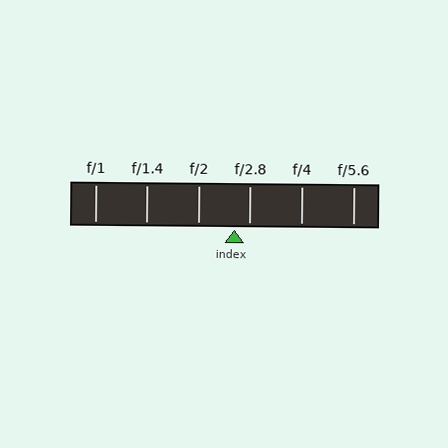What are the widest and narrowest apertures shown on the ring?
The widest aperture shown is f/1 and the narrowest is f/5.6.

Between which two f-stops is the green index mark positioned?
The index mark is between f/2 and f/2.8.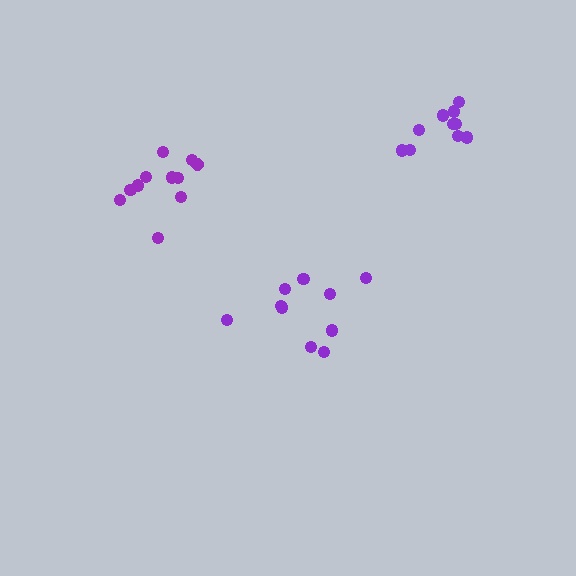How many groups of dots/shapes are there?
There are 3 groups.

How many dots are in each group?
Group 1: 10 dots, Group 2: 10 dots, Group 3: 11 dots (31 total).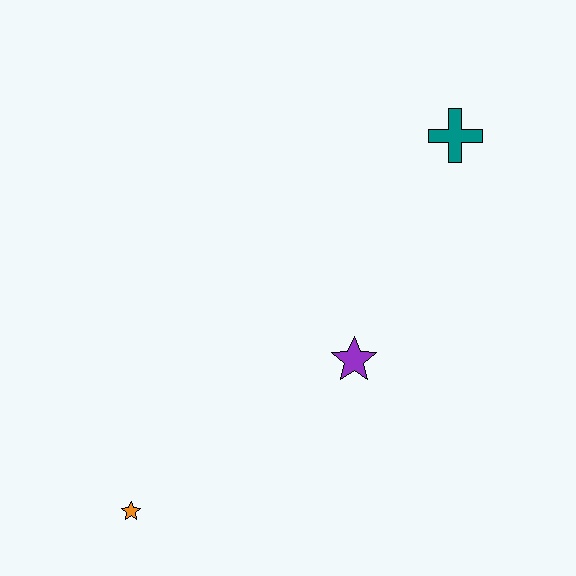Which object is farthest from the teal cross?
The orange star is farthest from the teal cross.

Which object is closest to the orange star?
The purple star is closest to the orange star.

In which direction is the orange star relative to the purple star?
The orange star is to the left of the purple star.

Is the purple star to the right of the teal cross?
No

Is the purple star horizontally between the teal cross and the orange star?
Yes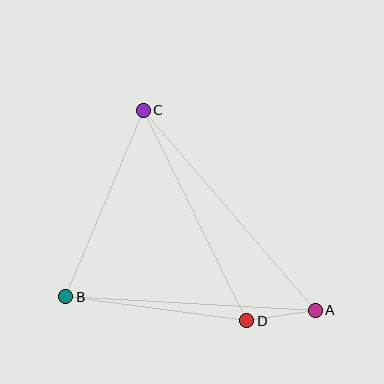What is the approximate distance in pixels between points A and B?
The distance between A and B is approximately 249 pixels.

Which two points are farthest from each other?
Points A and C are farthest from each other.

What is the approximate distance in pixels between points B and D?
The distance between B and D is approximately 183 pixels.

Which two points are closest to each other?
Points A and D are closest to each other.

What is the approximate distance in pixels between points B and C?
The distance between B and C is approximately 202 pixels.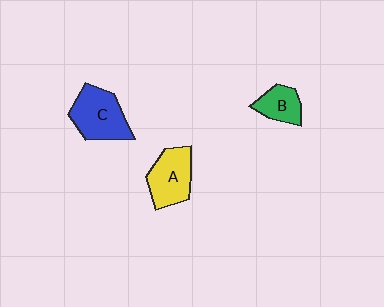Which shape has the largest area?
Shape C (blue).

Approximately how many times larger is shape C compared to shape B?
Approximately 1.8 times.